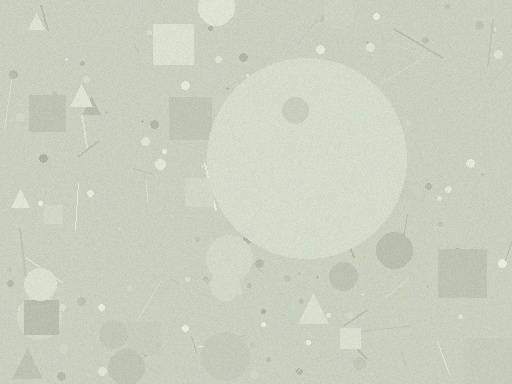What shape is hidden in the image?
A circle is hidden in the image.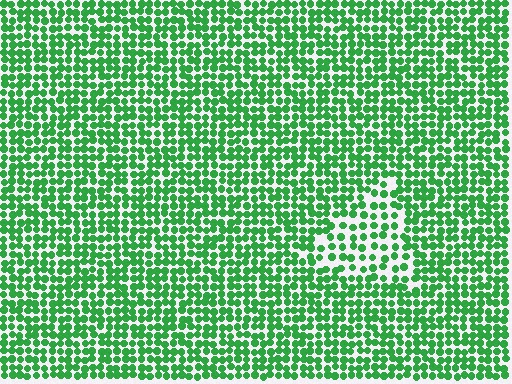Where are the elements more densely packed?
The elements are more densely packed outside the triangle boundary.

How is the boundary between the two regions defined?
The boundary is defined by a change in element density (approximately 1.7x ratio). All elements are the same color, size, and shape.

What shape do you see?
I see a triangle.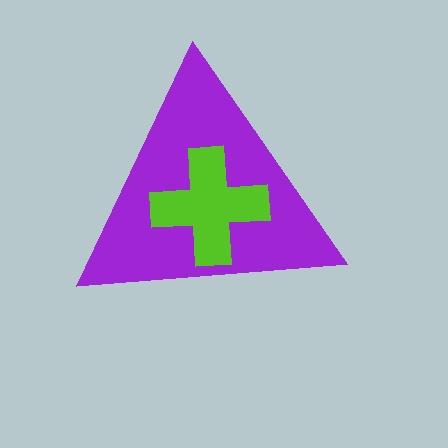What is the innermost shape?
The lime cross.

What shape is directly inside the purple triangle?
The lime cross.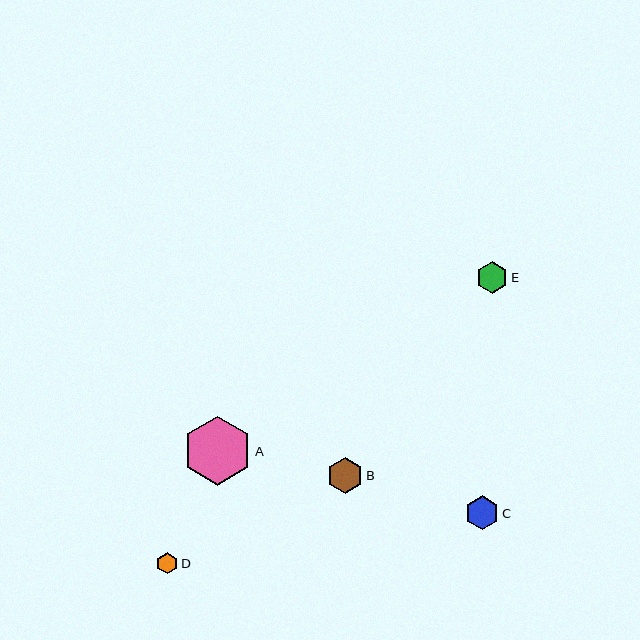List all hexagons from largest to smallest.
From largest to smallest: A, B, C, E, D.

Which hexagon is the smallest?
Hexagon D is the smallest with a size of approximately 21 pixels.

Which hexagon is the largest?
Hexagon A is the largest with a size of approximately 69 pixels.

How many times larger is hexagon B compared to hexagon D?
Hexagon B is approximately 1.7 times the size of hexagon D.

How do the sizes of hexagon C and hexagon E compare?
Hexagon C and hexagon E are approximately the same size.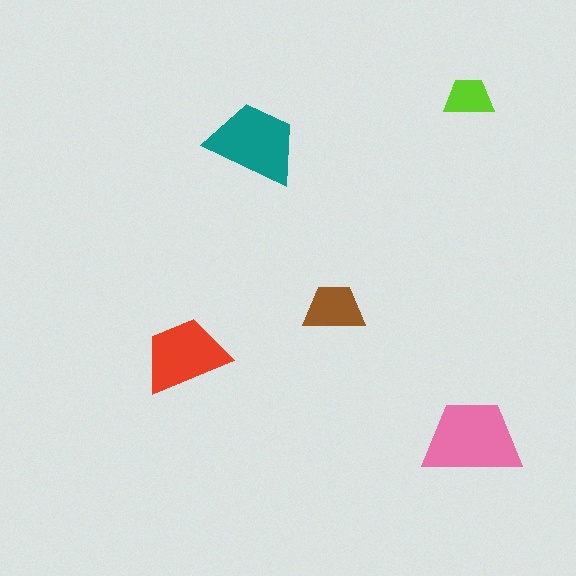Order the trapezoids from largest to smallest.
the pink one, the teal one, the red one, the brown one, the lime one.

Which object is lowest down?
The pink trapezoid is bottommost.